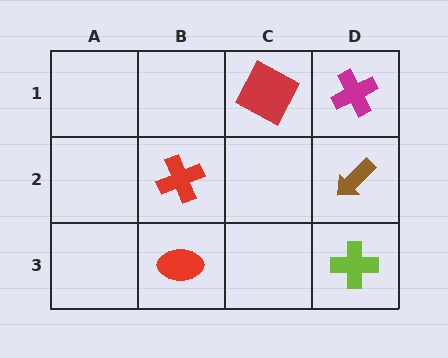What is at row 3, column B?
A red ellipse.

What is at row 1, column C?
A red square.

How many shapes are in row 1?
2 shapes.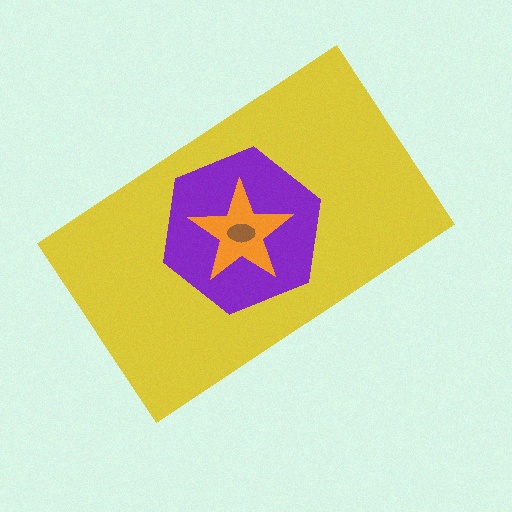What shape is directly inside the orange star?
The brown ellipse.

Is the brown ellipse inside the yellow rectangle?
Yes.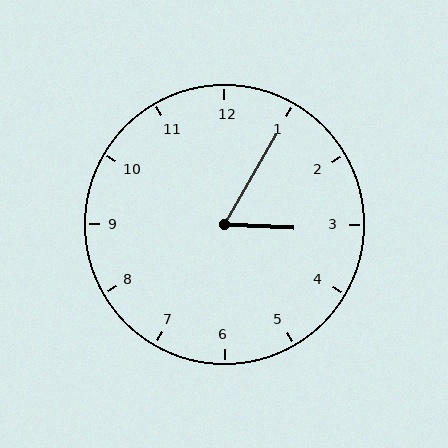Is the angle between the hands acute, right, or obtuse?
It is acute.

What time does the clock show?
3:05.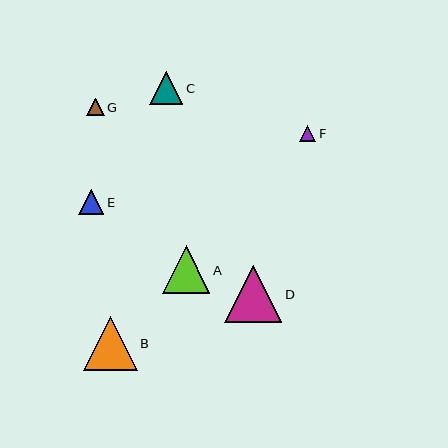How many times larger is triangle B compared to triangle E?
Triangle B is approximately 2.1 times the size of triangle E.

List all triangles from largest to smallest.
From largest to smallest: D, B, A, C, E, G, F.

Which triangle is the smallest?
Triangle F is the smallest with a size of approximately 16 pixels.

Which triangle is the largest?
Triangle D is the largest with a size of approximately 57 pixels.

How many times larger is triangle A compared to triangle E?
Triangle A is approximately 1.9 times the size of triangle E.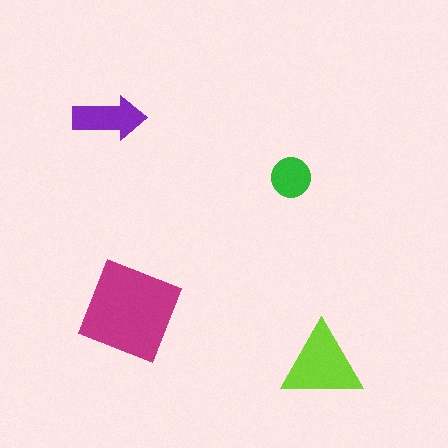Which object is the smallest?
The green circle.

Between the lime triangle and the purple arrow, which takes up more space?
The lime triangle.